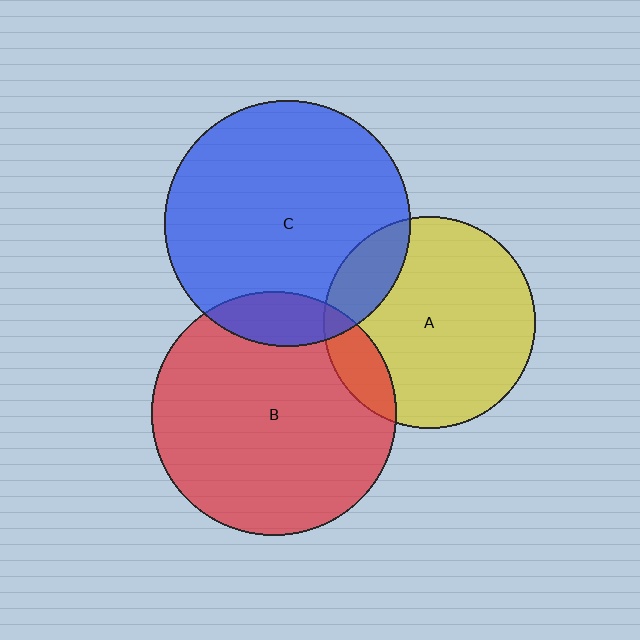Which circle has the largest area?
Circle C (blue).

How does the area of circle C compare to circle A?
Approximately 1.3 times.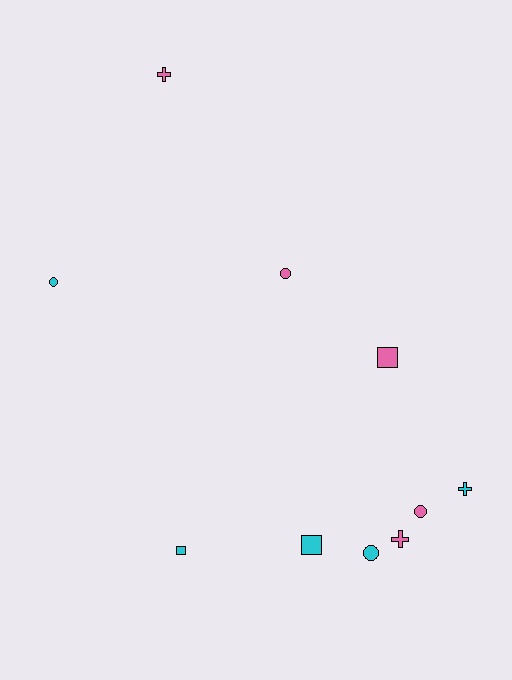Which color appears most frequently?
Cyan, with 5 objects.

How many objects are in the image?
There are 10 objects.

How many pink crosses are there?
There are 2 pink crosses.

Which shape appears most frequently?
Circle, with 4 objects.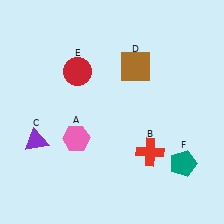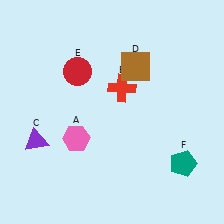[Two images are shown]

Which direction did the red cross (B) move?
The red cross (B) moved up.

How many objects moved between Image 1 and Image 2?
1 object moved between the two images.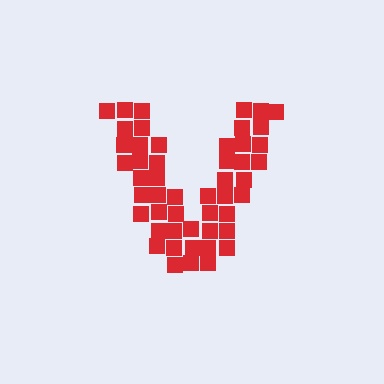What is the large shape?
The large shape is the letter V.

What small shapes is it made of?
It is made of small squares.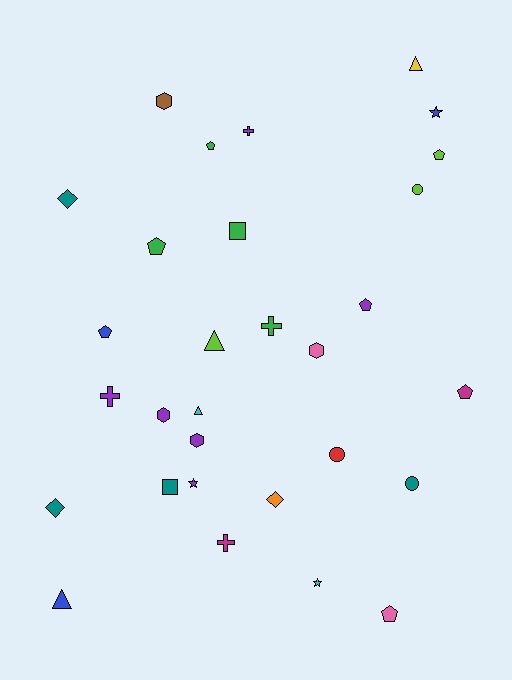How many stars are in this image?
There are 3 stars.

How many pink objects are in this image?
There are 2 pink objects.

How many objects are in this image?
There are 30 objects.